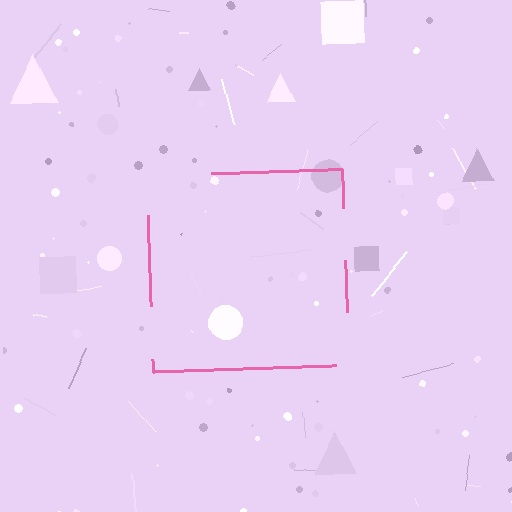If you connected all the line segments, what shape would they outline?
They would outline a square.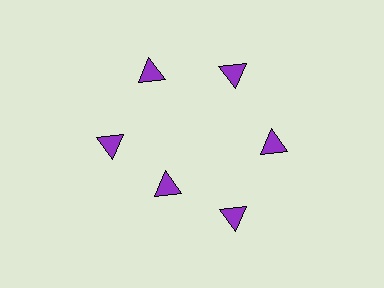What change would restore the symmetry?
The symmetry would be restored by moving it outward, back onto the ring so that all 6 triangles sit at equal angles and equal distance from the center.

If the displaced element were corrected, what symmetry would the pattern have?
It would have 6-fold rotational symmetry — the pattern would map onto itself every 60 degrees.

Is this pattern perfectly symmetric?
No. The 6 purple triangles are arranged in a ring, but one element near the 7 o'clock position is pulled inward toward the center, breaking the 6-fold rotational symmetry.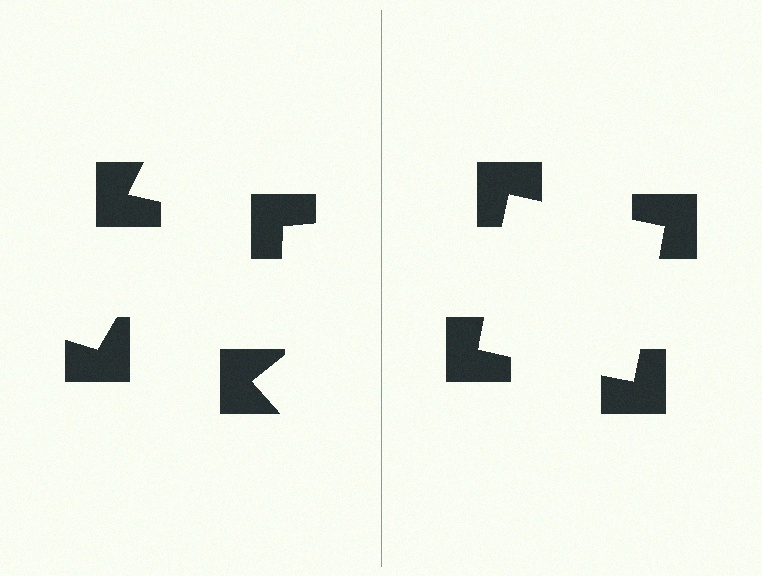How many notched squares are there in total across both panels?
8 — 4 on each side.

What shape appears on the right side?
An illusory square.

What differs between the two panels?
The notched squares are positioned identically on both sides; only the wedge orientations differ. On the right they align to a square; on the left they are misaligned.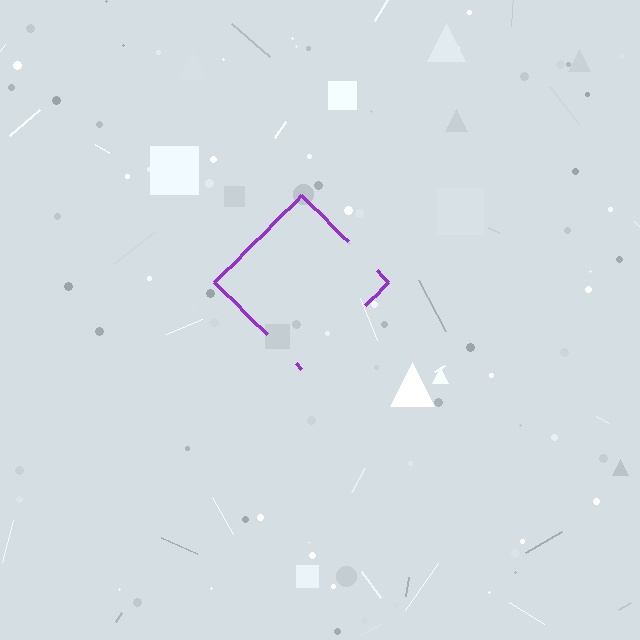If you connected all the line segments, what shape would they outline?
They would outline a diamond.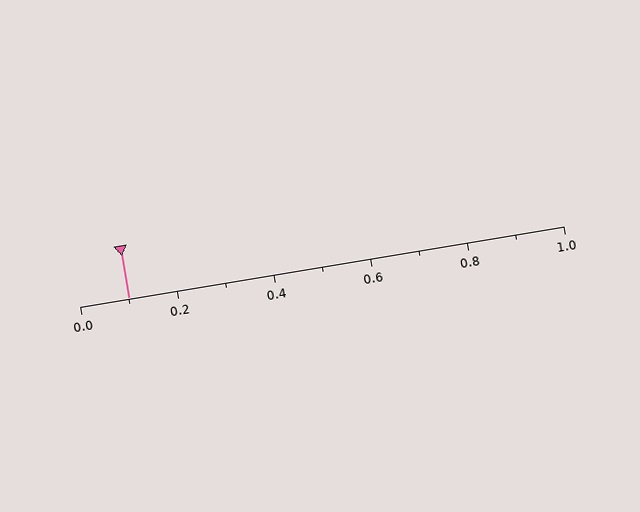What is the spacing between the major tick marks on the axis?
The major ticks are spaced 0.2 apart.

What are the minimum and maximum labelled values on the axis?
The axis runs from 0.0 to 1.0.